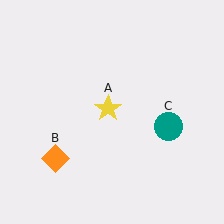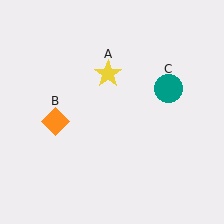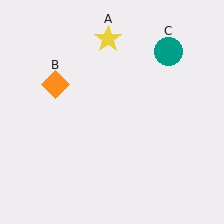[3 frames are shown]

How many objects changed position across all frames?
3 objects changed position: yellow star (object A), orange diamond (object B), teal circle (object C).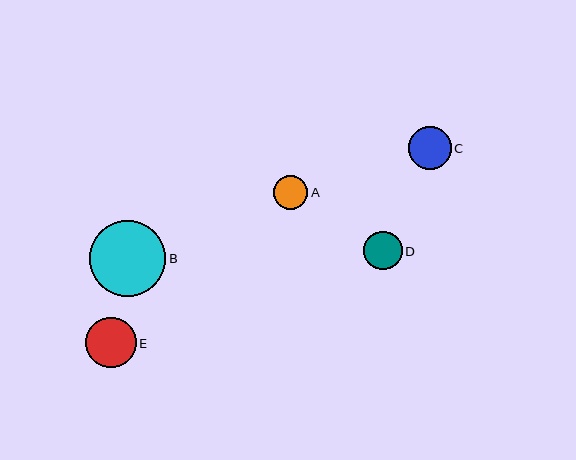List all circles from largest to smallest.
From largest to smallest: B, E, C, D, A.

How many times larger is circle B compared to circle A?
Circle B is approximately 2.2 times the size of circle A.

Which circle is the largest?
Circle B is the largest with a size of approximately 76 pixels.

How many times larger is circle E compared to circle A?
Circle E is approximately 1.5 times the size of circle A.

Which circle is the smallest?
Circle A is the smallest with a size of approximately 34 pixels.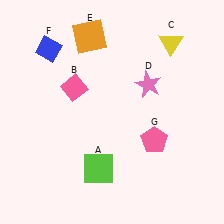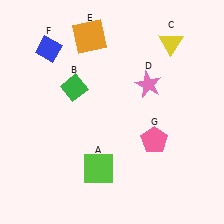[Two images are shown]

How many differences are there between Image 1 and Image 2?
There is 1 difference between the two images.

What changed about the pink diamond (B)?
In Image 1, B is pink. In Image 2, it changed to green.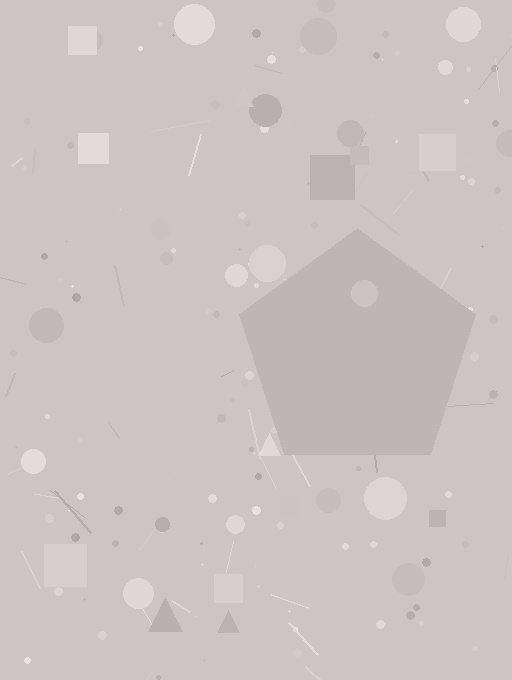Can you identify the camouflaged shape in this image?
The camouflaged shape is a pentagon.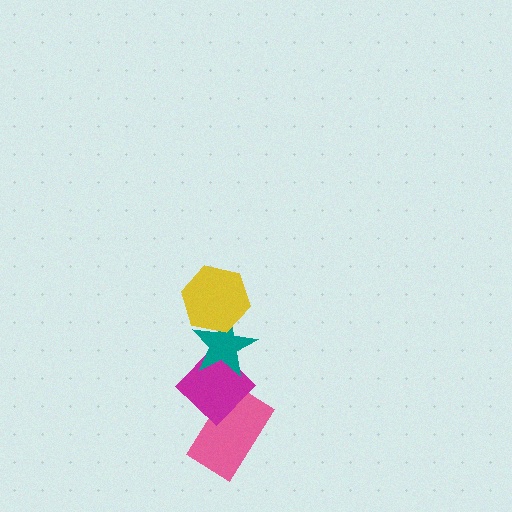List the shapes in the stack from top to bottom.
From top to bottom: the yellow hexagon, the teal star, the magenta diamond, the pink rectangle.